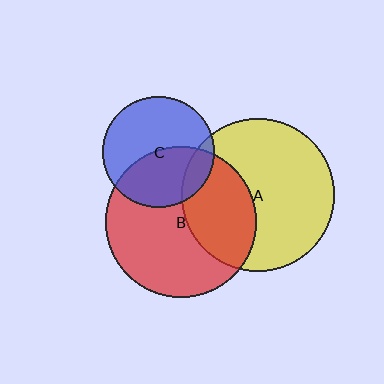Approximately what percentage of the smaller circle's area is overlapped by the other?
Approximately 15%.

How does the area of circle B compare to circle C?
Approximately 1.8 times.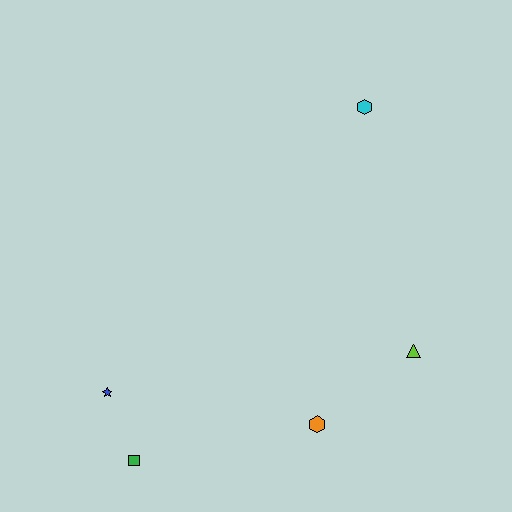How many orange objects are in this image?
There is 1 orange object.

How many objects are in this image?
There are 5 objects.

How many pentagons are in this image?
There are no pentagons.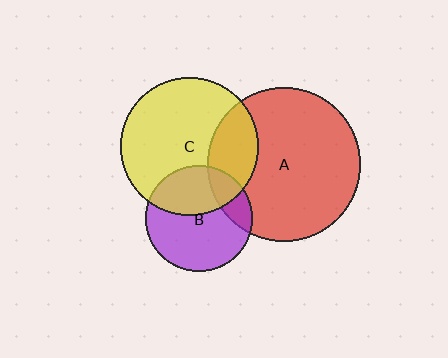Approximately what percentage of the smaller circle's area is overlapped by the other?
Approximately 35%.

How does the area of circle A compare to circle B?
Approximately 2.1 times.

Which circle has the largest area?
Circle A (red).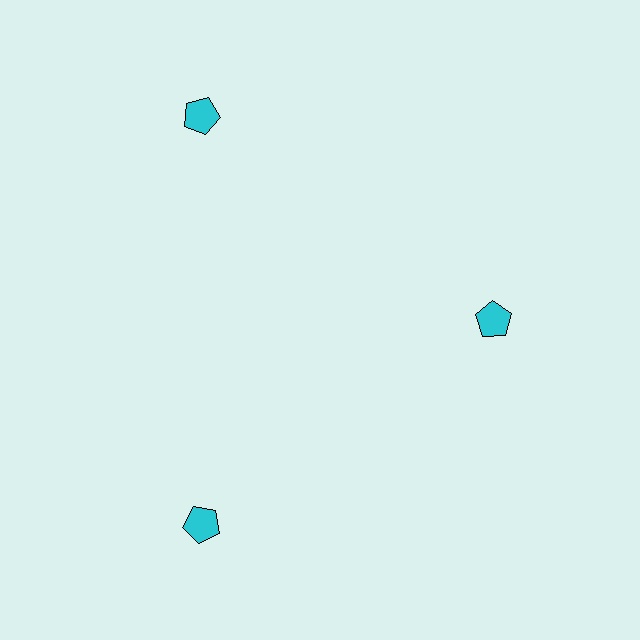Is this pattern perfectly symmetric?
No. The 3 cyan pentagons are arranged in a ring, but one element near the 3 o'clock position is pulled inward toward the center, breaking the 3-fold rotational symmetry.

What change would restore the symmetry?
The symmetry would be restored by moving it outward, back onto the ring so that all 3 pentagons sit at equal angles and equal distance from the center.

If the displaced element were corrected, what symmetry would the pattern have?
It would have 3-fold rotational symmetry — the pattern would map onto itself every 120 degrees.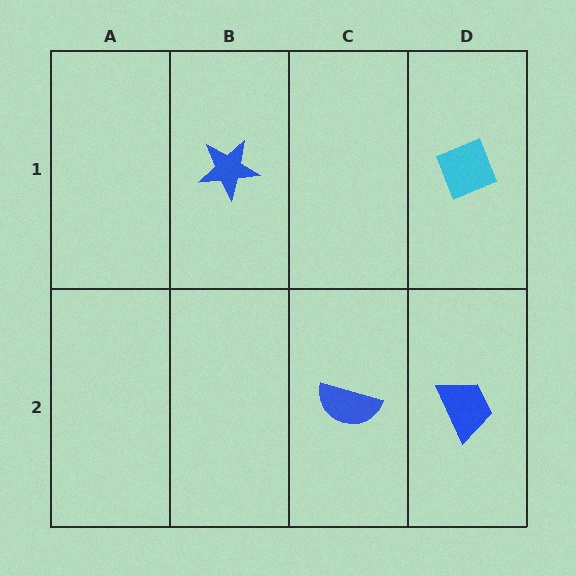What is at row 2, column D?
A blue trapezoid.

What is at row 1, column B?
A blue star.